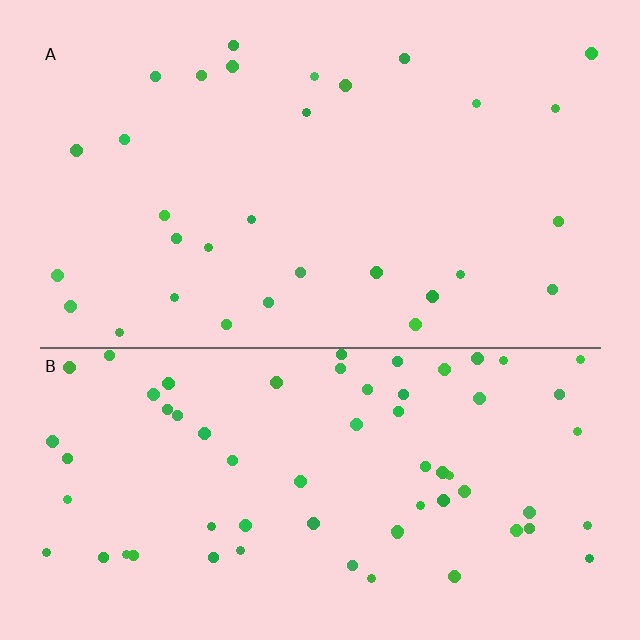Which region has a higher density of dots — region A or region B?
B (the bottom).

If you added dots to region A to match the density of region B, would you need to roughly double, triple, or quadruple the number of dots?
Approximately double.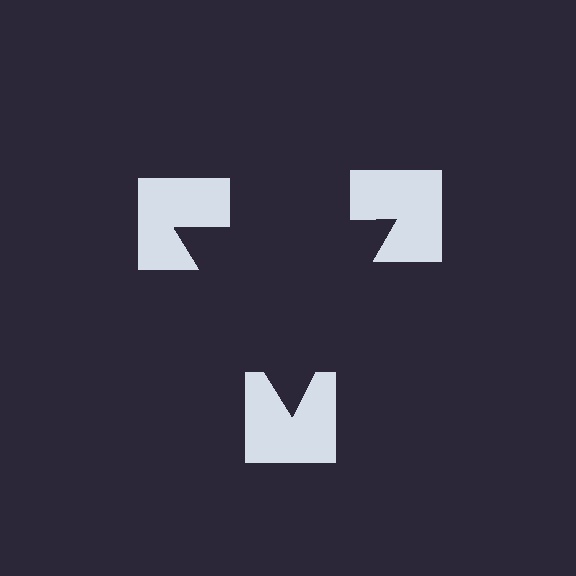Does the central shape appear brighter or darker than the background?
It typically appears slightly darker than the background, even though no actual brightness change is drawn.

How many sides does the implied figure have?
3 sides.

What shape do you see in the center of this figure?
An illusory triangle — its edges are inferred from the aligned wedge cuts in the notched squares, not physically drawn.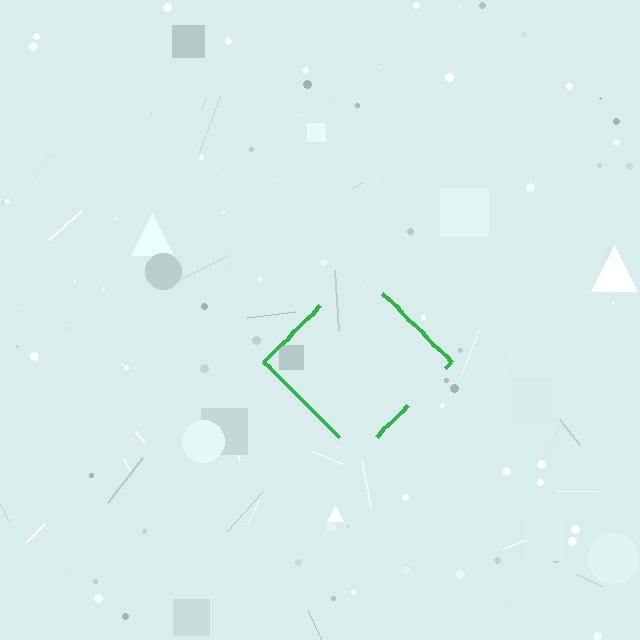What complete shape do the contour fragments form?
The contour fragments form a diamond.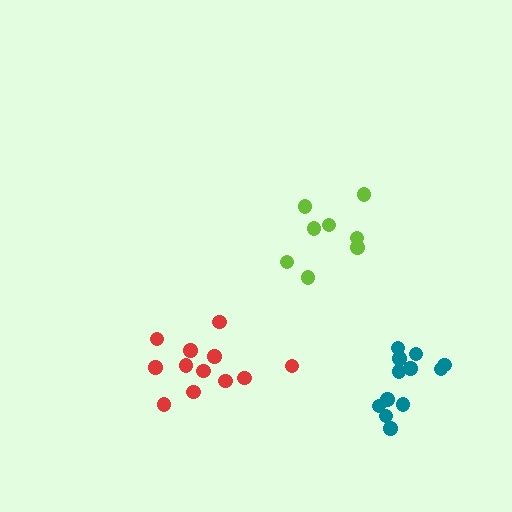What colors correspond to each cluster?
The clusters are colored: teal, lime, red.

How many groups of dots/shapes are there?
There are 3 groups.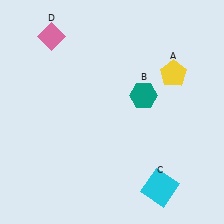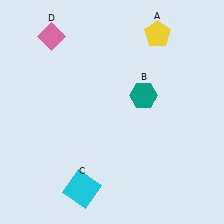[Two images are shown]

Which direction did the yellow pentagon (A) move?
The yellow pentagon (A) moved up.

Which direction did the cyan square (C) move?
The cyan square (C) moved left.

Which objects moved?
The objects that moved are: the yellow pentagon (A), the cyan square (C).